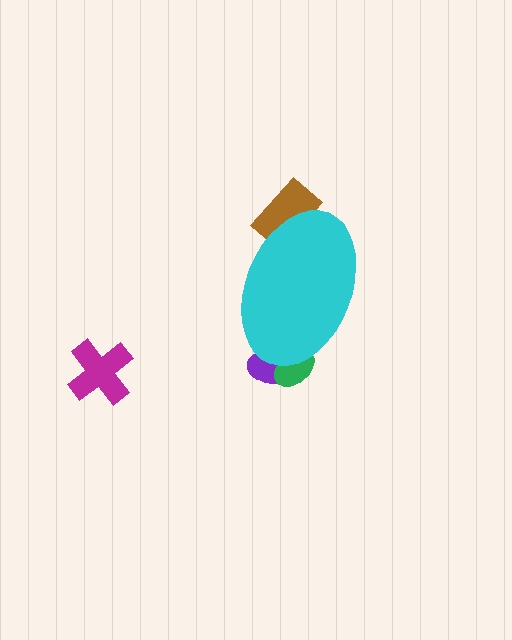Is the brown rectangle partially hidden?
Yes, the brown rectangle is partially hidden behind the cyan ellipse.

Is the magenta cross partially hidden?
No, the magenta cross is fully visible.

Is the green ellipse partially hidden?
Yes, the green ellipse is partially hidden behind the cyan ellipse.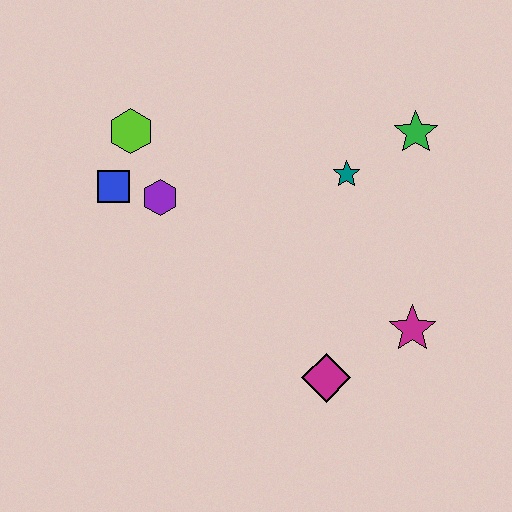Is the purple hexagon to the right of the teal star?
No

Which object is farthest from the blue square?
The magenta star is farthest from the blue square.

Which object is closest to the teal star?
The green star is closest to the teal star.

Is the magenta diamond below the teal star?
Yes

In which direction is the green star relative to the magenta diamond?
The green star is above the magenta diamond.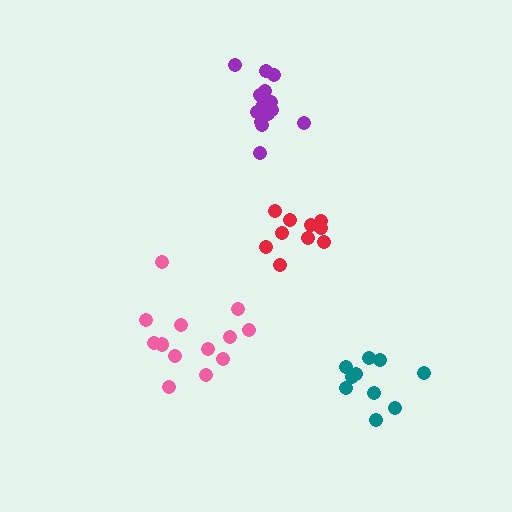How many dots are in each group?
Group 1: 14 dots, Group 2: 10 dots, Group 3: 10 dots, Group 4: 14 dots (48 total).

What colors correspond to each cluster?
The clusters are colored: pink, red, teal, purple.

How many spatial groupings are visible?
There are 4 spatial groupings.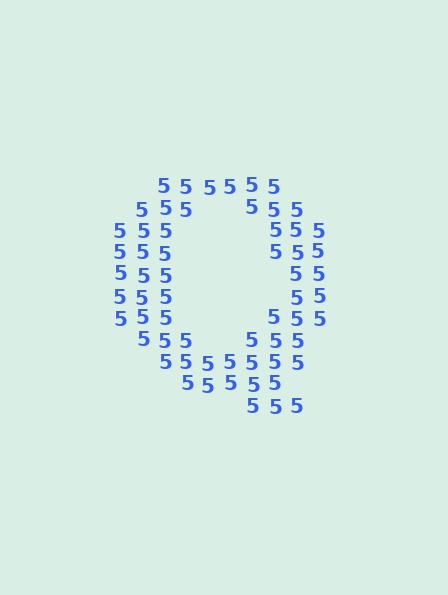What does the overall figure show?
The overall figure shows the letter Q.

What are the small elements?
The small elements are digit 5's.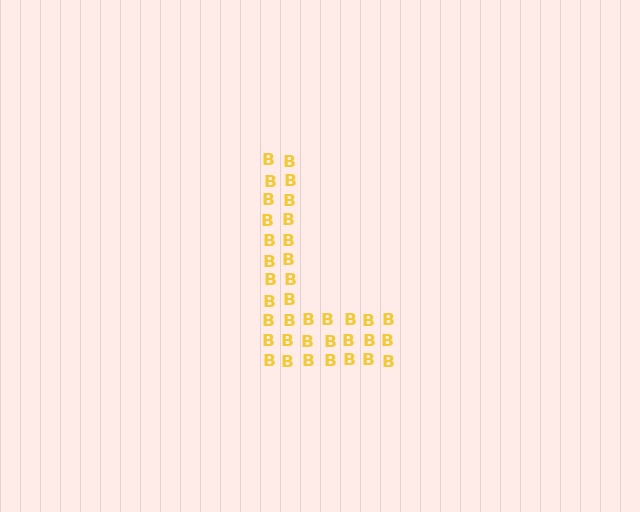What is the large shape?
The large shape is the letter L.